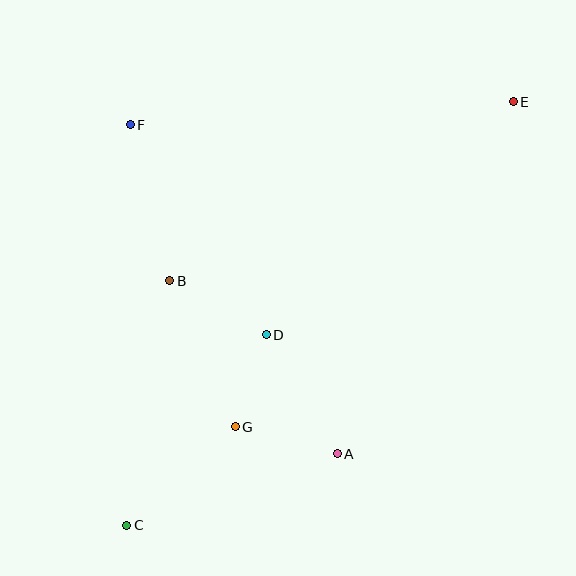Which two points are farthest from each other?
Points C and E are farthest from each other.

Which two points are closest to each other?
Points D and G are closest to each other.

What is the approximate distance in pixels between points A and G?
The distance between A and G is approximately 106 pixels.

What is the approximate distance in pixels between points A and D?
The distance between A and D is approximately 139 pixels.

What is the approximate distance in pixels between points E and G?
The distance between E and G is approximately 428 pixels.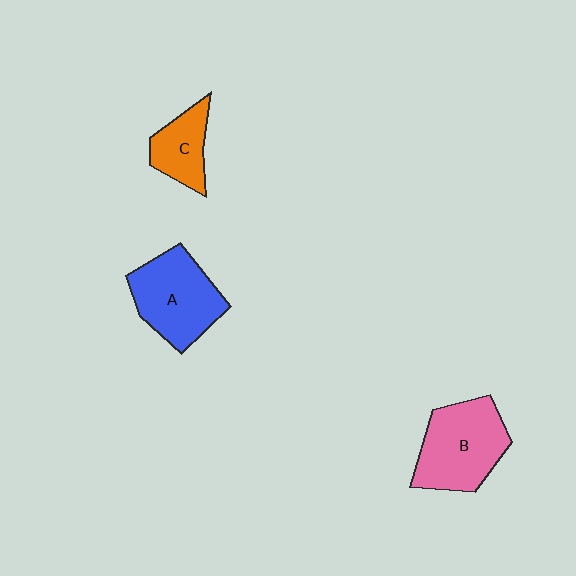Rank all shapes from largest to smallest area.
From largest to smallest: B (pink), A (blue), C (orange).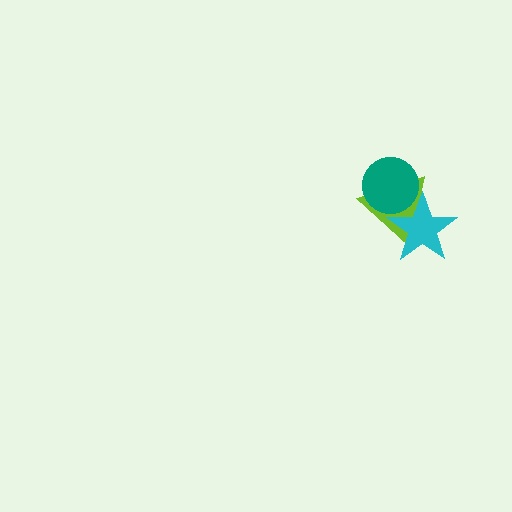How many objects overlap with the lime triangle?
2 objects overlap with the lime triangle.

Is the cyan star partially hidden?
Yes, it is partially covered by another shape.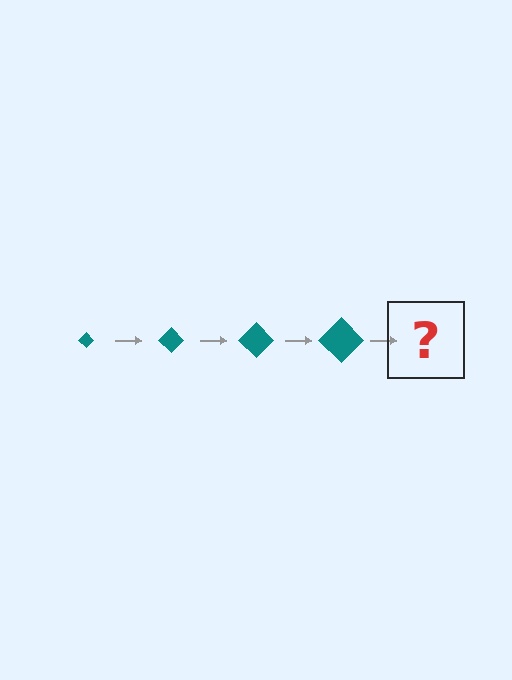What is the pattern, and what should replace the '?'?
The pattern is that the diamond gets progressively larger each step. The '?' should be a teal diamond, larger than the previous one.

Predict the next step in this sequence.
The next step is a teal diamond, larger than the previous one.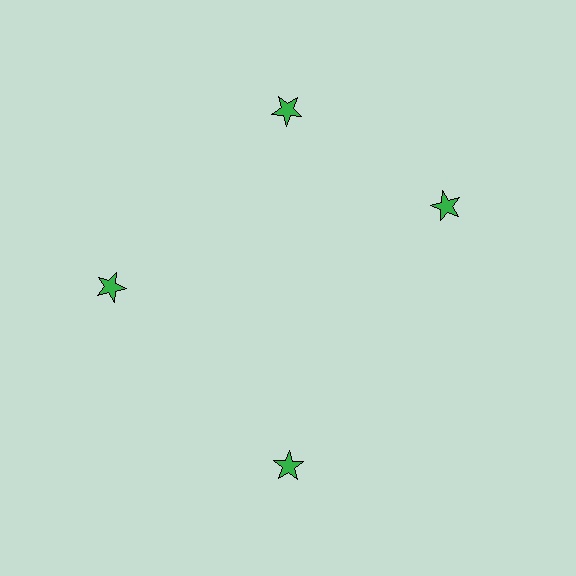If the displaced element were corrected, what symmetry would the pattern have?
It would have 4-fold rotational symmetry — the pattern would map onto itself every 90 degrees.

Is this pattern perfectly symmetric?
No. The 4 green stars are arranged in a ring, but one element near the 3 o'clock position is rotated out of alignment along the ring, breaking the 4-fold rotational symmetry.